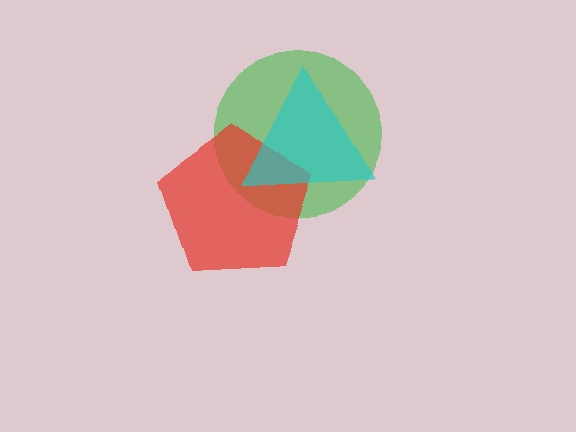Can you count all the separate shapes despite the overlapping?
Yes, there are 3 separate shapes.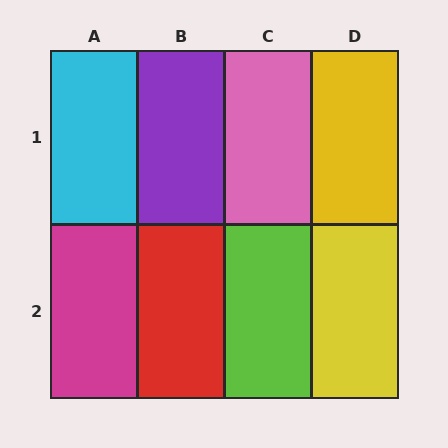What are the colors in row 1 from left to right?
Cyan, purple, pink, yellow.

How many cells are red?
1 cell is red.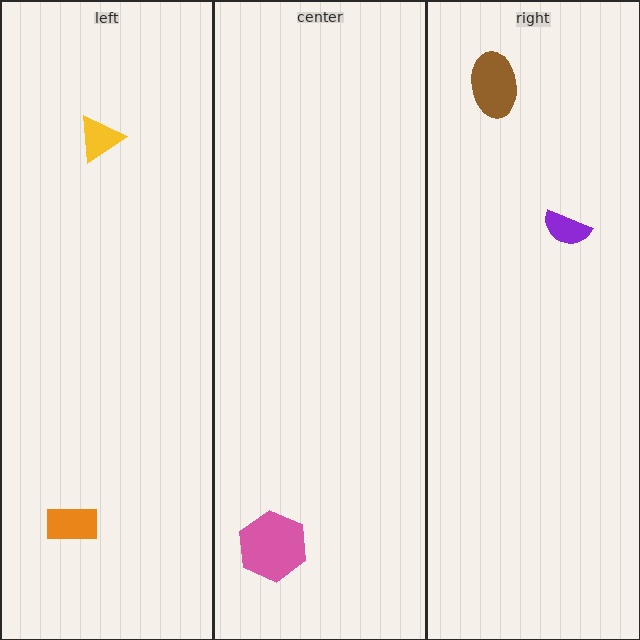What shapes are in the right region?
The brown ellipse, the purple semicircle.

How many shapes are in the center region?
1.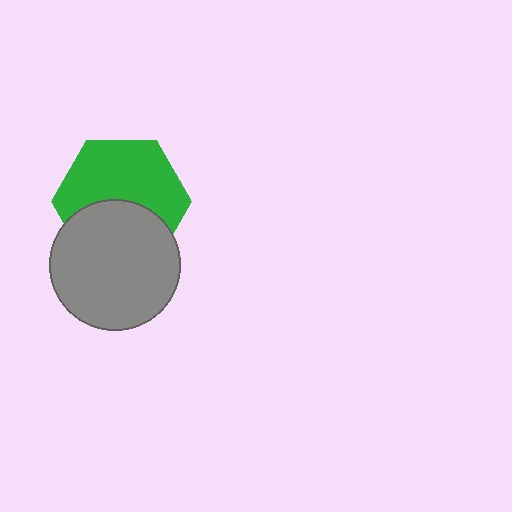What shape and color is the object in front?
The object in front is a gray circle.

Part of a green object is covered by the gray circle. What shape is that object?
It is a hexagon.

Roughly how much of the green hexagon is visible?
About half of it is visible (roughly 59%).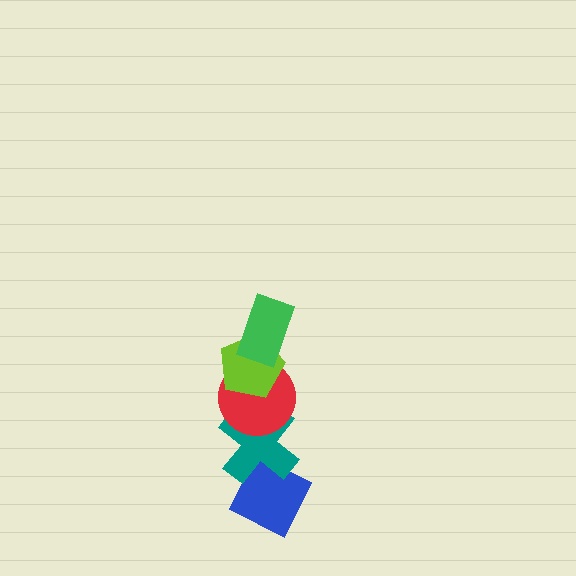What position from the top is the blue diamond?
The blue diamond is 5th from the top.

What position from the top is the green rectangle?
The green rectangle is 1st from the top.